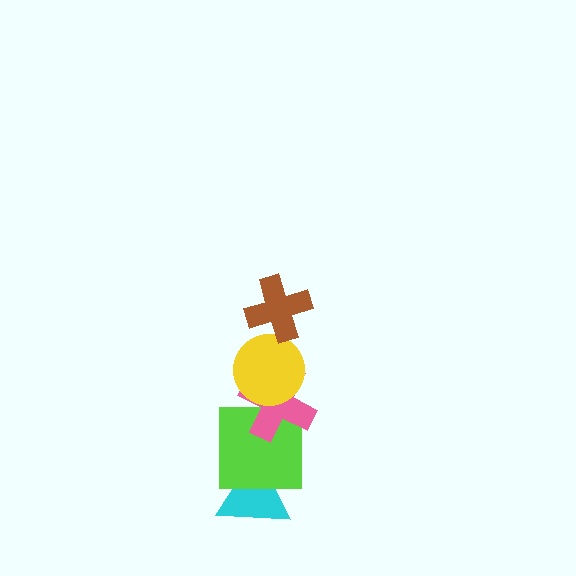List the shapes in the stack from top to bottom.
From top to bottom: the brown cross, the yellow circle, the pink cross, the lime square, the cyan triangle.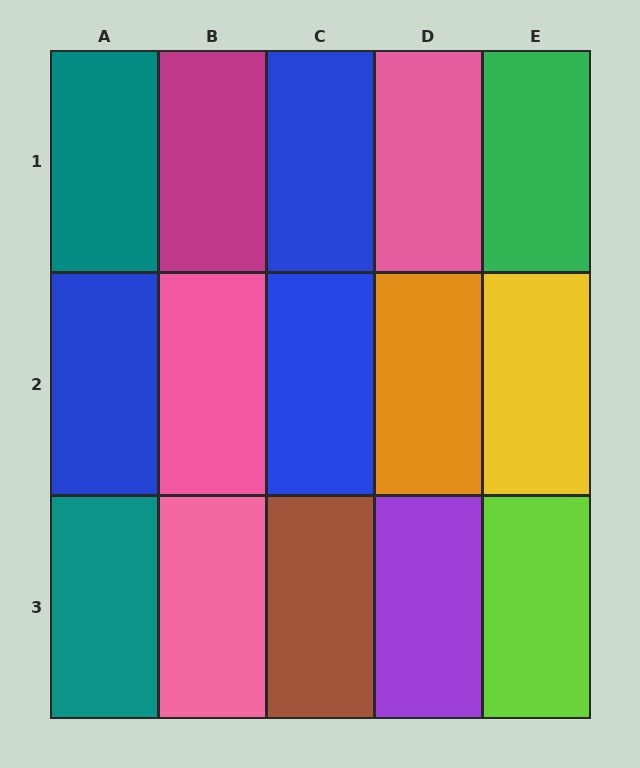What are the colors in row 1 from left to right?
Teal, magenta, blue, pink, green.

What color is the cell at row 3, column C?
Brown.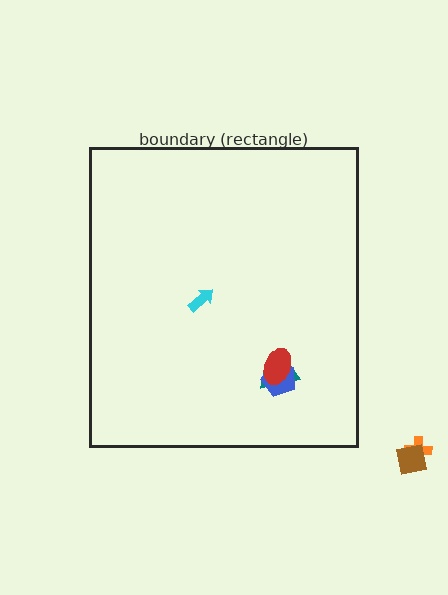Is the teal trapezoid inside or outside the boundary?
Inside.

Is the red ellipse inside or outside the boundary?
Inside.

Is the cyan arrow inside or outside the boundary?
Inside.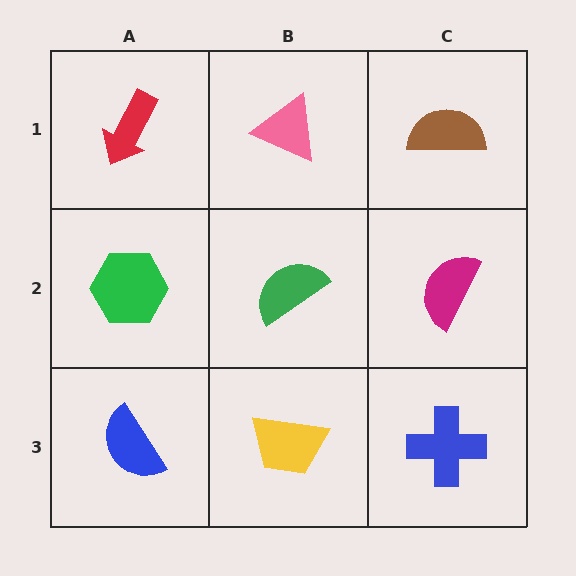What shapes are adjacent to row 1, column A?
A green hexagon (row 2, column A), a pink triangle (row 1, column B).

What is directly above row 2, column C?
A brown semicircle.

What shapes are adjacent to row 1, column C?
A magenta semicircle (row 2, column C), a pink triangle (row 1, column B).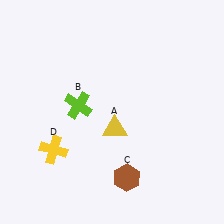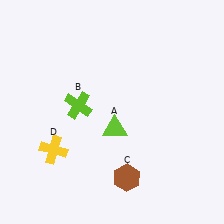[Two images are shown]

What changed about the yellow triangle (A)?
In Image 1, A is yellow. In Image 2, it changed to lime.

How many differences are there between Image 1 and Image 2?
There is 1 difference between the two images.